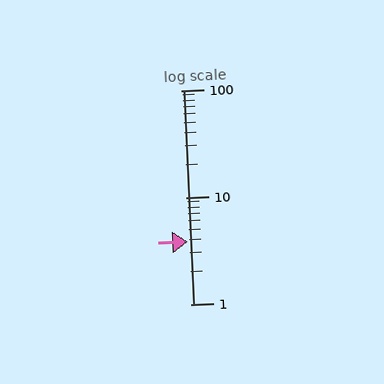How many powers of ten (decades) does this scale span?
The scale spans 2 decades, from 1 to 100.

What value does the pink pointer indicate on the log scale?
The pointer indicates approximately 3.8.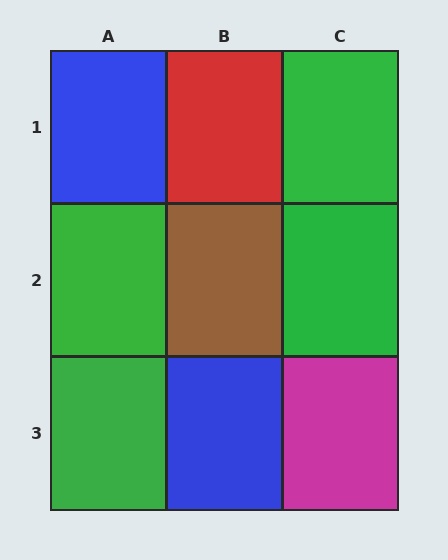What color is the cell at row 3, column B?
Blue.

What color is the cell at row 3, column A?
Green.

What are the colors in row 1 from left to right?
Blue, red, green.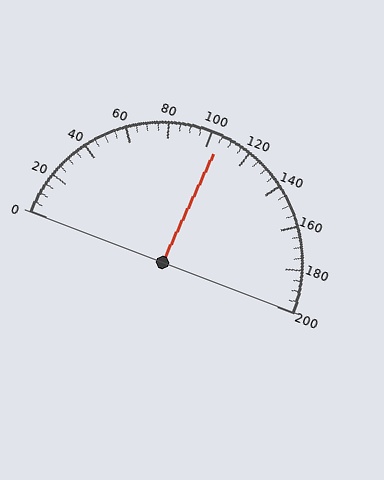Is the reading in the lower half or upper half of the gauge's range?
The reading is in the upper half of the range (0 to 200).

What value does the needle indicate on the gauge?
The needle indicates approximately 105.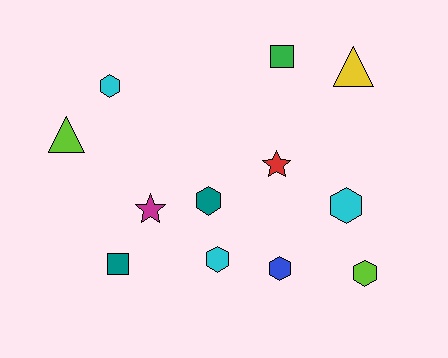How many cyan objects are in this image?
There are 3 cyan objects.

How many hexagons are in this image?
There are 6 hexagons.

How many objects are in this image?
There are 12 objects.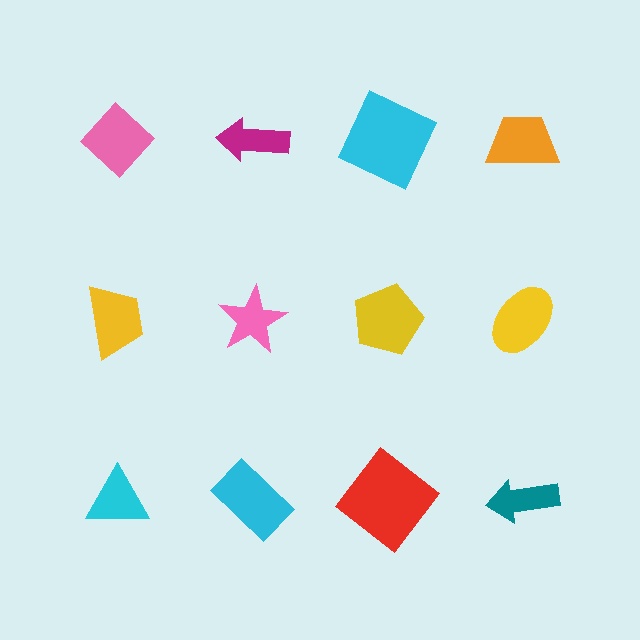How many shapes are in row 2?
4 shapes.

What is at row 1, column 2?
A magenta arrow.